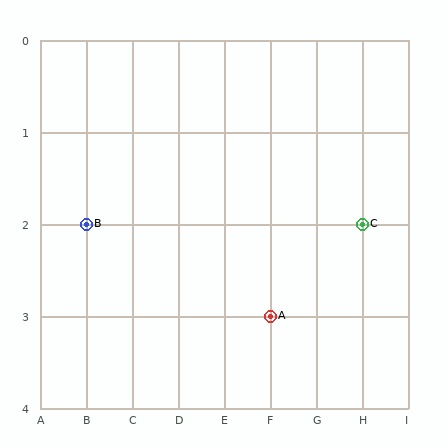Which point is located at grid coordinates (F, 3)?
Point A is at (F, 3).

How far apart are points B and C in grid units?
Points B and C are 6 columns apart.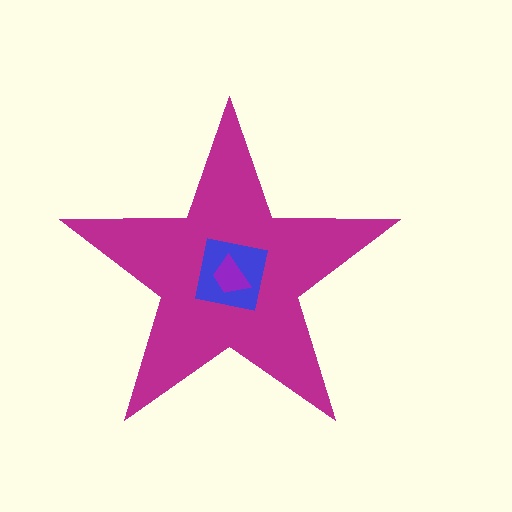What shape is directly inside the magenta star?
The blue square.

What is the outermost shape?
The magenta star.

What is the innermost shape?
The purple trapezoid.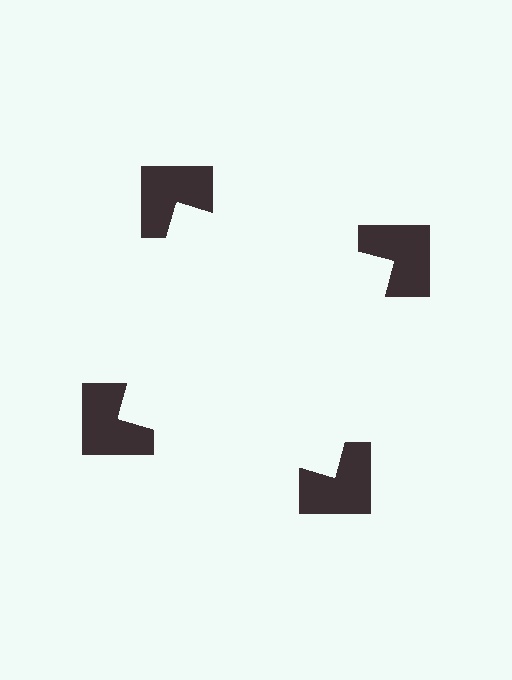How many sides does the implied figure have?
4 sides.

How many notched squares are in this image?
There are 4 — one at each vertex of the illusory square.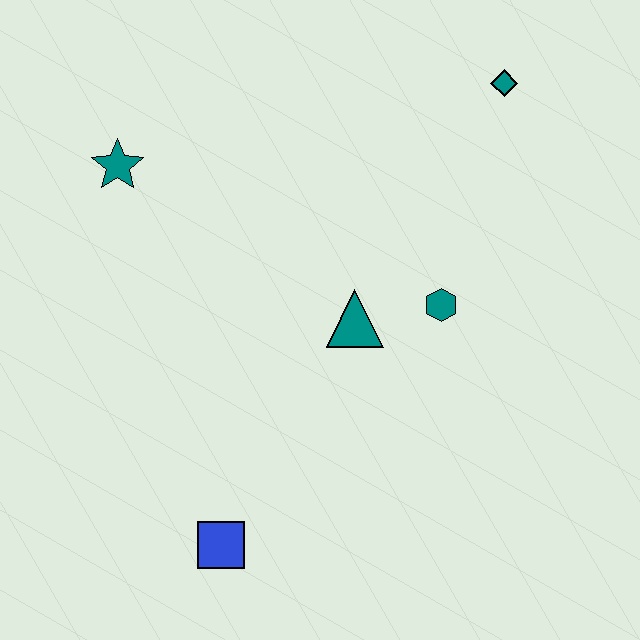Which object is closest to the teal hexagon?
The teal triangle is closest to the teal hexagon.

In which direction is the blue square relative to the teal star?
The blue square is below the teal star.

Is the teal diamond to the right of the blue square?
Yes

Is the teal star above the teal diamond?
No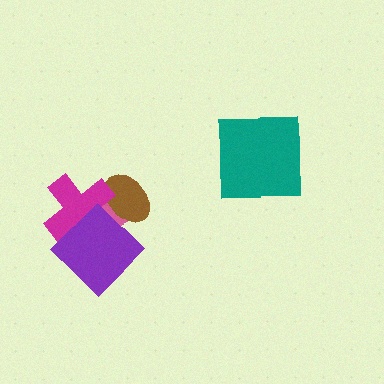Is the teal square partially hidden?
No, no other shape covers it.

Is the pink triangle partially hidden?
Yes, it is partially covered by another shape.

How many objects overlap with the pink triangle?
3 objects overlap with the pink triangle.